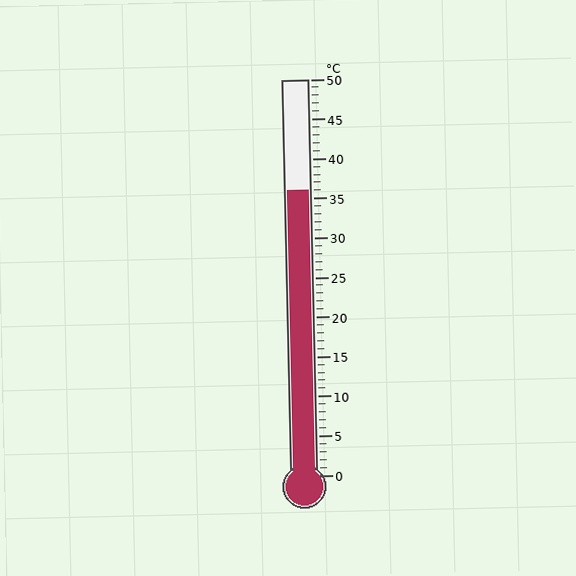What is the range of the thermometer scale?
The thermometer scale ranges from 0°C to 50°C.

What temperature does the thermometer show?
The thermometer shows approximately 36°C.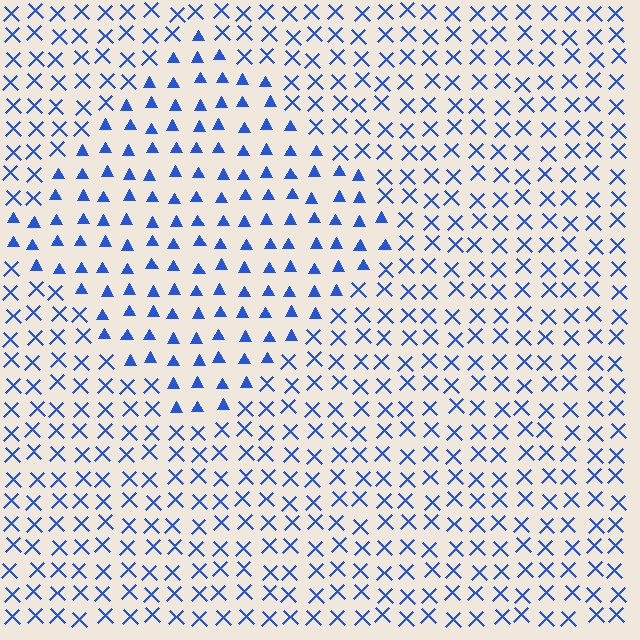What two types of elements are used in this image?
The image uses triangles inside the diamond region and X marks outside it.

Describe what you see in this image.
The image is filled with small blue elements arranged in a uniform grid. A diamond-shaped region contains triangles, while the surrounding area contains X marks. The boundary is defined purely by the change in element shape.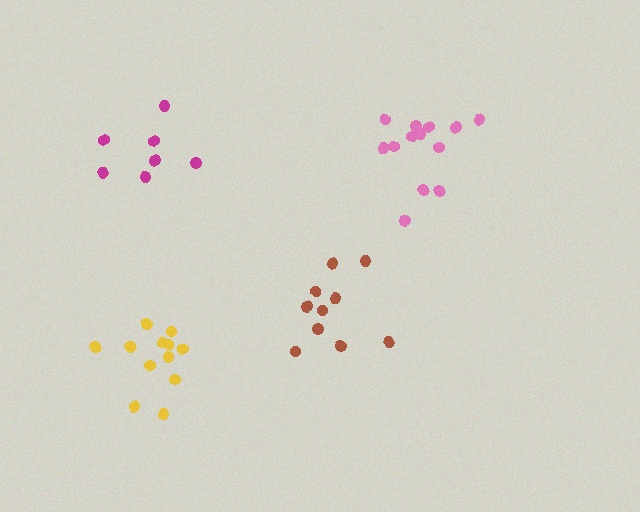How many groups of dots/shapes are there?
There are 4 groups.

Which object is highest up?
The pink cluster is topmost.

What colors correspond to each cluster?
The clusters are colored: pink, brown, yellow, magenta.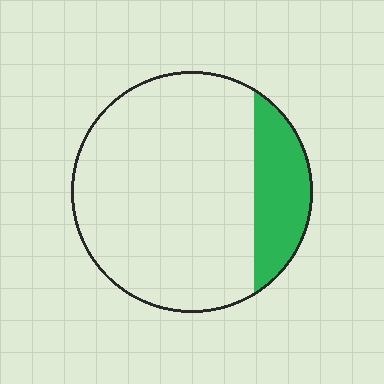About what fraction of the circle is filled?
About one fifth (1/5).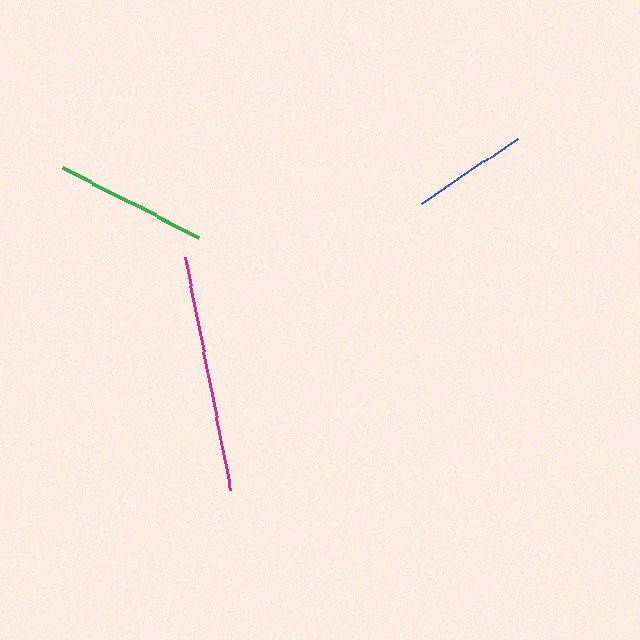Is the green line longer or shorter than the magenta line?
The magenta line is longer than the green line.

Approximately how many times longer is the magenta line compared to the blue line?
The magenta line is approximately 2.0 times the length of the blue line.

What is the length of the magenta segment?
The magenta segment is approximately 237 pixels long.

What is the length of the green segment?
The green segment is approximately 153 pixels long.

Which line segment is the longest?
The magenta line is the longest at approximately 237 pixels.